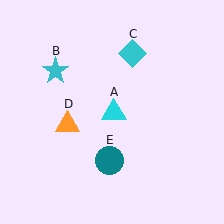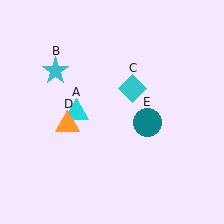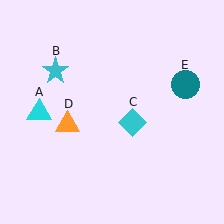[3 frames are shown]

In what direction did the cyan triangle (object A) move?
The cyan triangle (object A) moved left.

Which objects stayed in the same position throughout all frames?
Cyan star (object B) and orange triangle (object D) remained stationary.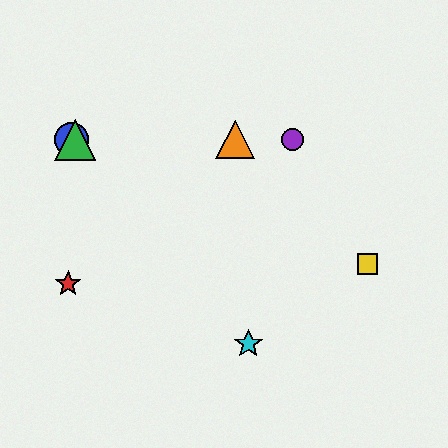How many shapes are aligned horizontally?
4 shapes (the blue circle, the green triangle, the purple circle, the orange triangle) are aligned horizontally.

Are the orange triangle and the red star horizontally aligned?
No, the orange triangle is at y≈140 and the red star is at y≈284.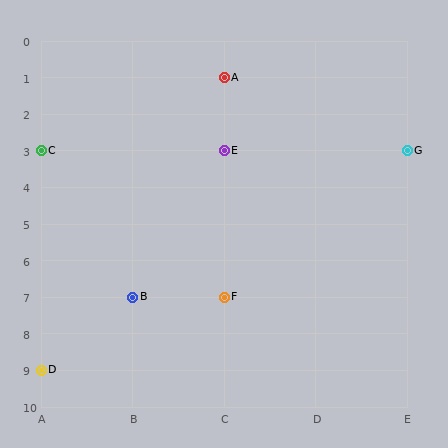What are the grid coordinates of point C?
Point C is at grid coordinates (A, 3).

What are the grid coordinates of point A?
Point A is at grid coordinates (C, 1).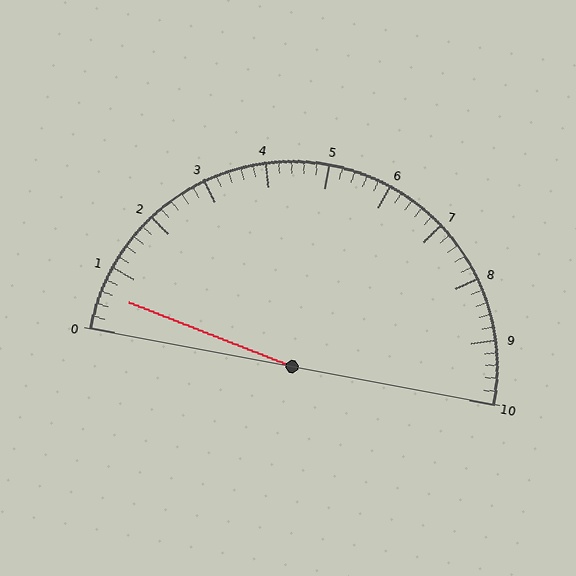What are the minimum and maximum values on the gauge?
The gauge ranges from 0 to 10.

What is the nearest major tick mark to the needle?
The nearest major tick mark is 1.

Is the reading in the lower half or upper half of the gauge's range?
The reading is in the lower half of the range (0 to 10).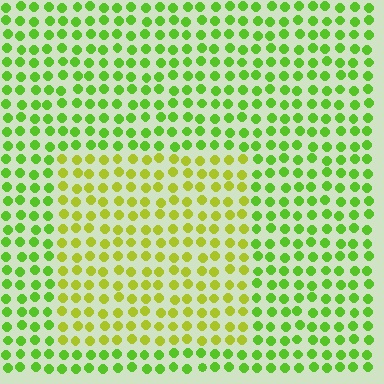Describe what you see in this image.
The image is filled with small lime elements in a uniform arrangement. A rectangle-shaped region is visible where the elements are tinted to a slightly different hue, forming a subtle color boundary.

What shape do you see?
I see a rectangle.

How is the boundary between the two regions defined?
The boundary is defined purely by a slight shift in hue (about 32 degrees). Spacing, size, and orientation are identical on both sides.